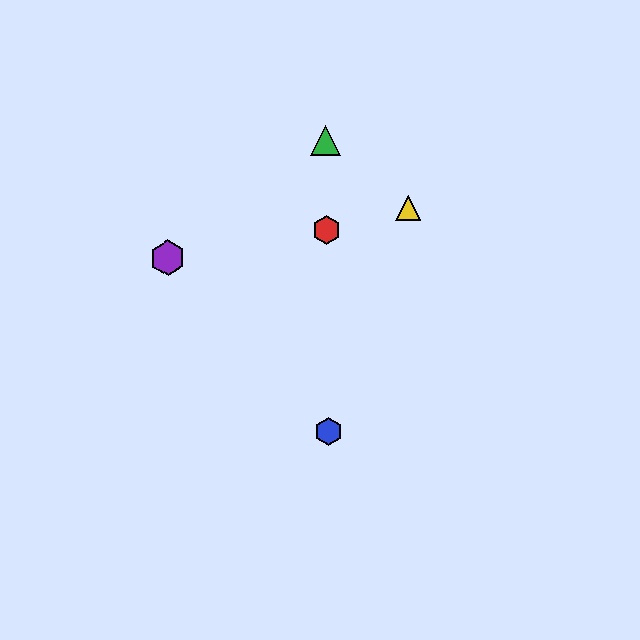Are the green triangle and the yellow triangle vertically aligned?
No, the green triangle is at x≈326 and the yellow triangle is at x≈408.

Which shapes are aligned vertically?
The red hexagon, the blue hexagon, the green triangle are aligned vertically.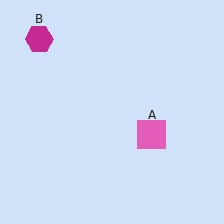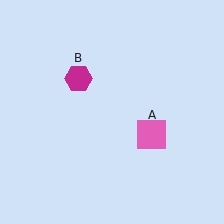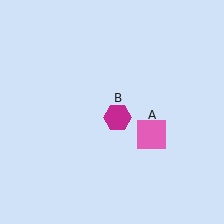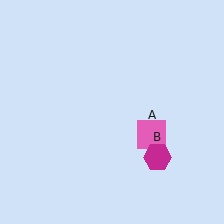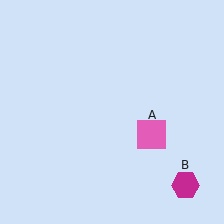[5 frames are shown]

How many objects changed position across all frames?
1 object changed position: magenta hexagon (object B).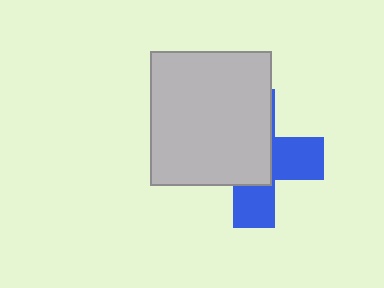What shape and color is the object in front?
The object in front is a light gray rectangle.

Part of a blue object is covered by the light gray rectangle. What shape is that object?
It is a cross.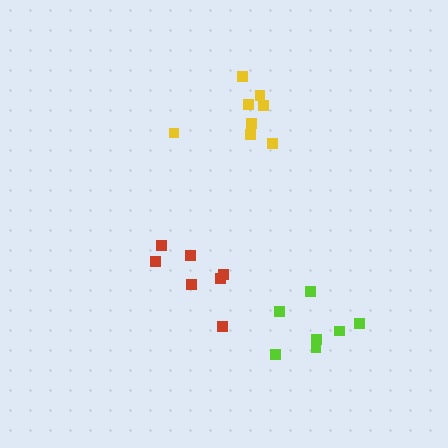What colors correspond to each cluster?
The clusters are colored: yellow, red, lime.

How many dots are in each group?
Group 1: 8 dots, Group 2: 7 dots, Group 3: 7 dots (22 total).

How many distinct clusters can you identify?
There are 3 distinct clusters.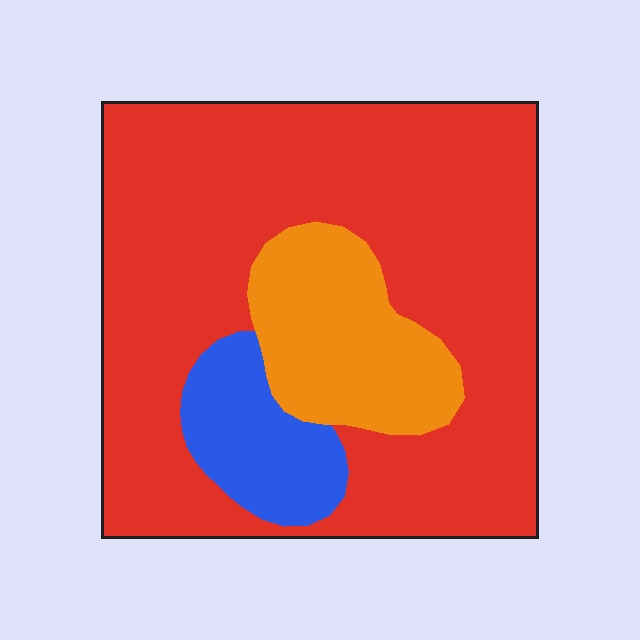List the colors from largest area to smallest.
From largest to smallest: red, orange, blue.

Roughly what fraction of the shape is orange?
Orange takes up about one sixth (1/6) of the shape.